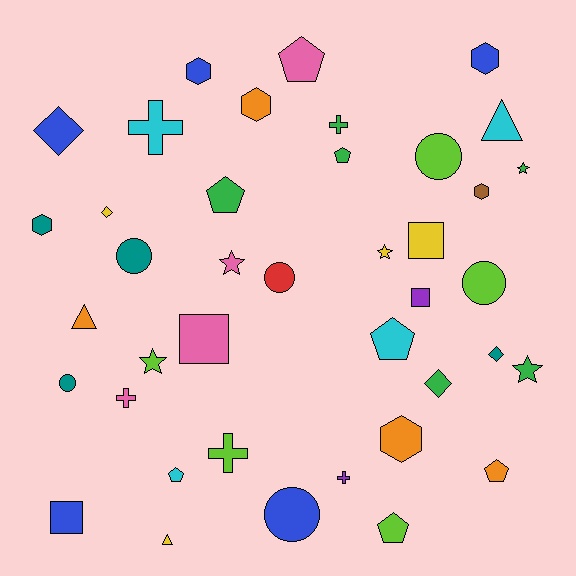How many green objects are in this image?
There are 6 green objects.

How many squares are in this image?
There are 4 squares.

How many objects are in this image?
There are 40 objects.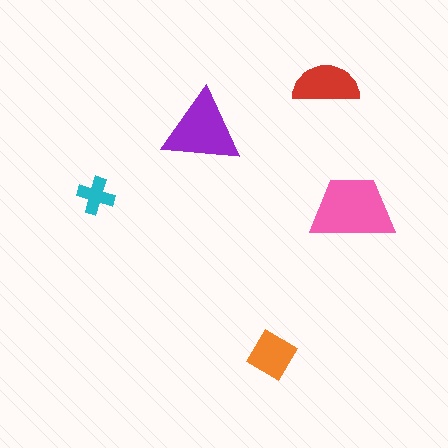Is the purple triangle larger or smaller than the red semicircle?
Larger.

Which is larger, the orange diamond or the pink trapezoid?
The pink trapezoid.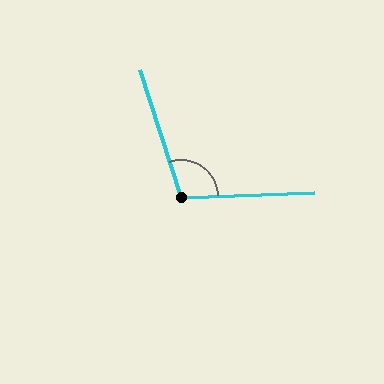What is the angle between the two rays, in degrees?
Approximately 106 degrees.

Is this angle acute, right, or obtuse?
It is obtuse.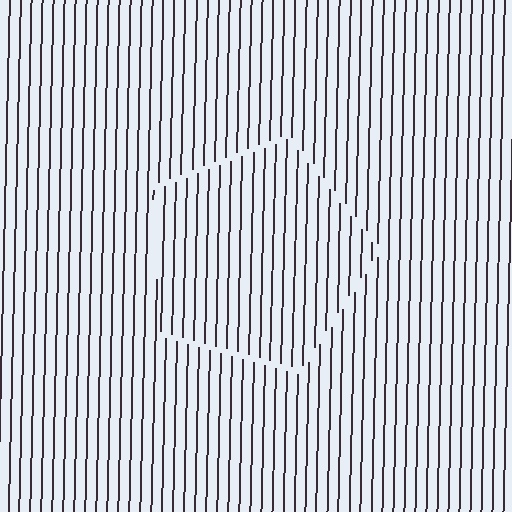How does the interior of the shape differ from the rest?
The interior of the shape contains the same grating, shifted by half a period — the contour is defined by the phase discontinuity where line-ends from the inner and outer gratings abut.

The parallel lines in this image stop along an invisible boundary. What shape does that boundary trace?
An illusory pentagon. The interior of the shape contains the same grating, shifted by half a period — the contour is defined by the phase discontinuity where line-ends from the inner and outer gratings abut.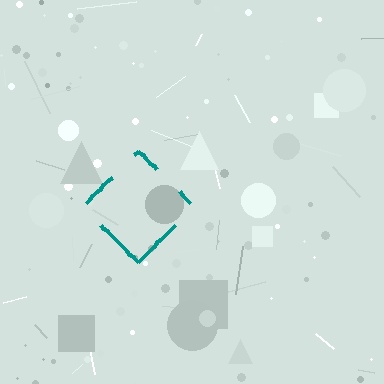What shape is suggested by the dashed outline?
The dashed outline suggests a diamond.